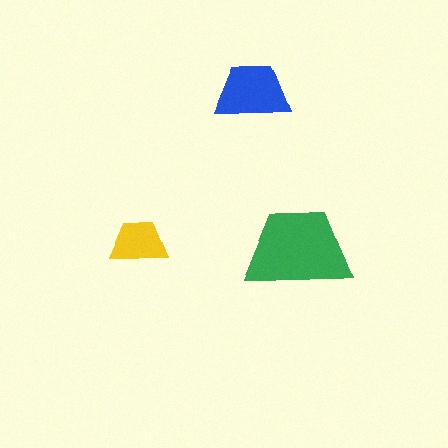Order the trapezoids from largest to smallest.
the green one, the blue one, the yellow one.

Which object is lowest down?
The green trapezoid is bottommost.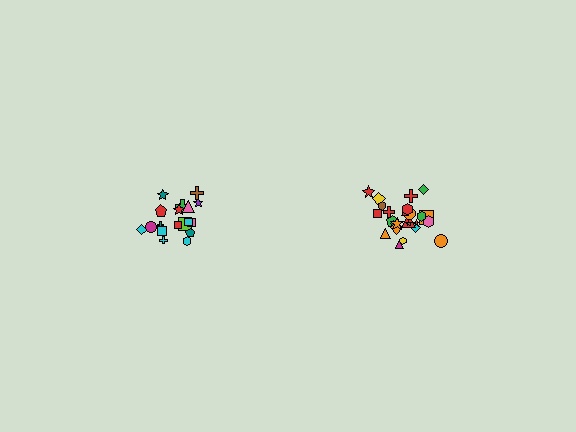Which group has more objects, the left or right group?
The right group.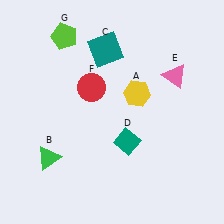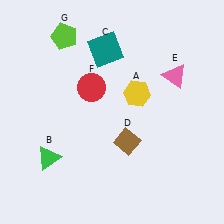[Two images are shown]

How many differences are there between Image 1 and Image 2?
There is 1 difference between the two images.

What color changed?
The diamond (D) changed from teal in Image 1 to brown in Image 2.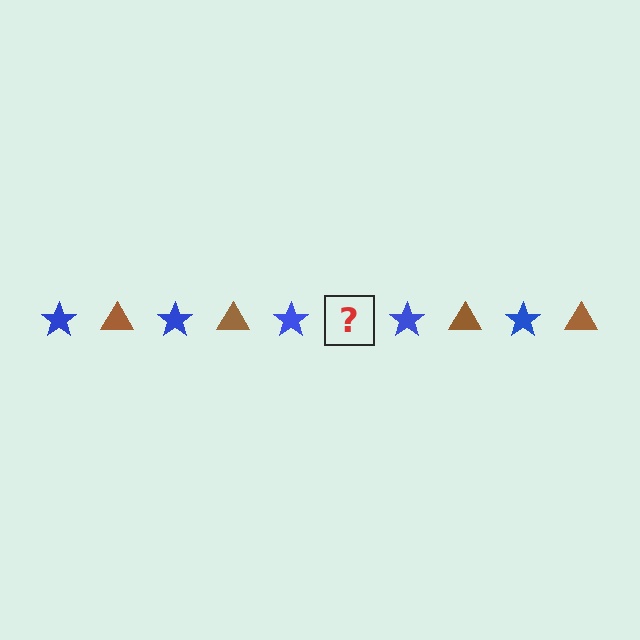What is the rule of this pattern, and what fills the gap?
The rule is that the pattern alternates between blue star and brown triangle. The gap should be filled with a brown triangle.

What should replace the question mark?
The question mark should be replaced with a brown triangle.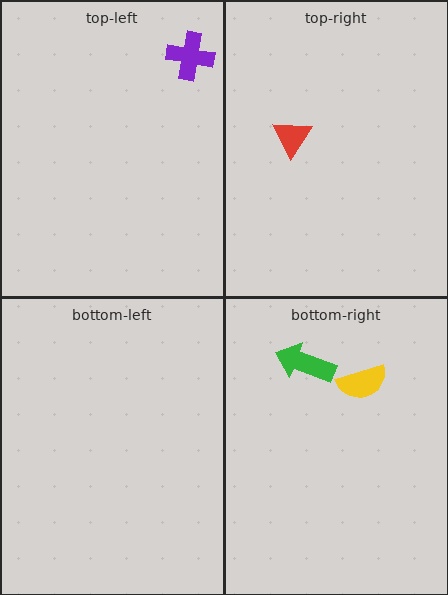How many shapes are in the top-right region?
1.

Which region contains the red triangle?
The top-right region.